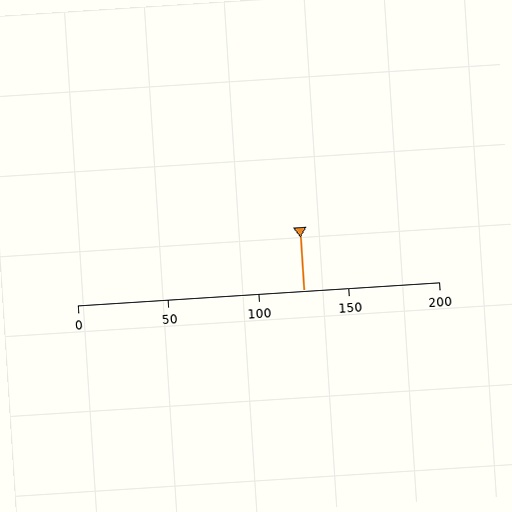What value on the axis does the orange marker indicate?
The marker indicates approximately 125.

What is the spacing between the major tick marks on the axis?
The major ticks are spaced 50 apart.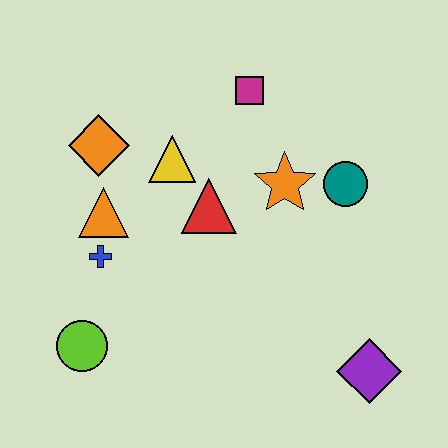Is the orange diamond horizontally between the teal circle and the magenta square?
No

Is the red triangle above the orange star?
No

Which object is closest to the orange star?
The teal circle is closest to the orange star.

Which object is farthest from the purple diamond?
The orange diamond is farthest from the purple diamond.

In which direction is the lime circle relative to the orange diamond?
The lime circle is below the orange diamond.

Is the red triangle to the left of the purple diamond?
Yes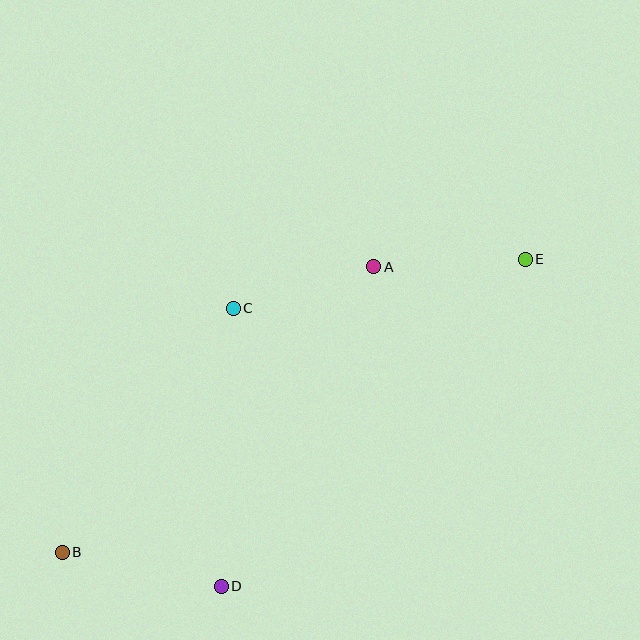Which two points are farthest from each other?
Points B and E are farthest from each other.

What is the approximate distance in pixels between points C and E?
The distance between C and E is approximately 296 pixels.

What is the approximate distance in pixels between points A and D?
The distance between A and D is approximately 354 pixels.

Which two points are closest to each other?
Points A and C are closest to each other.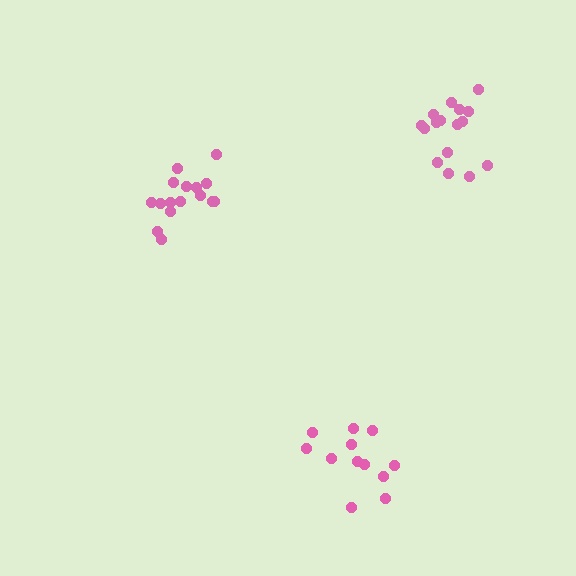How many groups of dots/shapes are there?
There are 3 groups.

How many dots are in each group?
Group 1: 12 dots, Group 2: 16 dots, Group 3: 16 dots (44 total).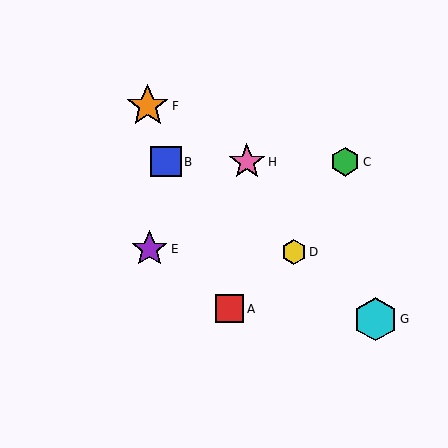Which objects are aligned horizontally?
Objects B, C, H are aligned horizontally.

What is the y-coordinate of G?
Object G is at y≈319.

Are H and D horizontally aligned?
No, H is at y≈162 and D is at y≈252.